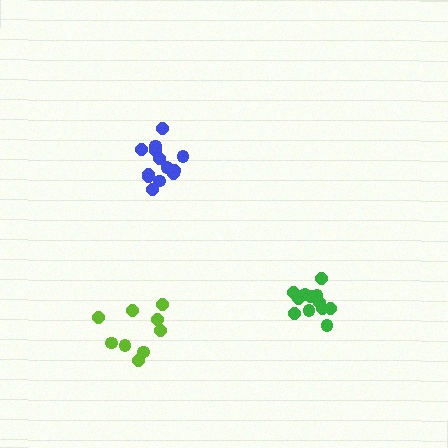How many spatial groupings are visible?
There are 3 spatial groupings.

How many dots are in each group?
Group 1: 12 dots, Group 2: 13 dots, Group 3: 9 dots (34 total).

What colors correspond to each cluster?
The clusters are colored: green, blue, lime.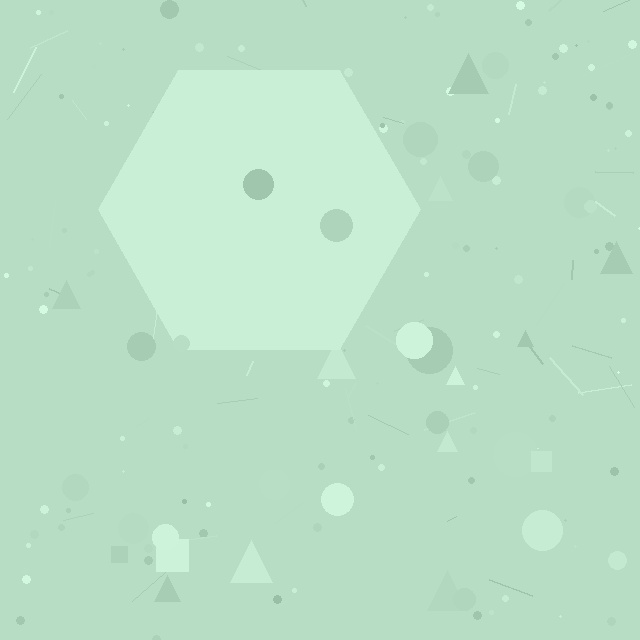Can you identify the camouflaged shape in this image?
The camouflaged shape is a hexagon.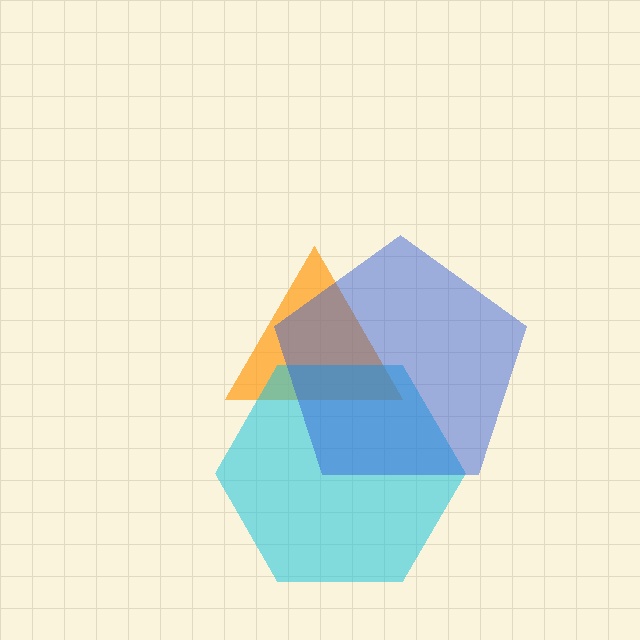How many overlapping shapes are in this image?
There are 3 overlapping shapes in the image.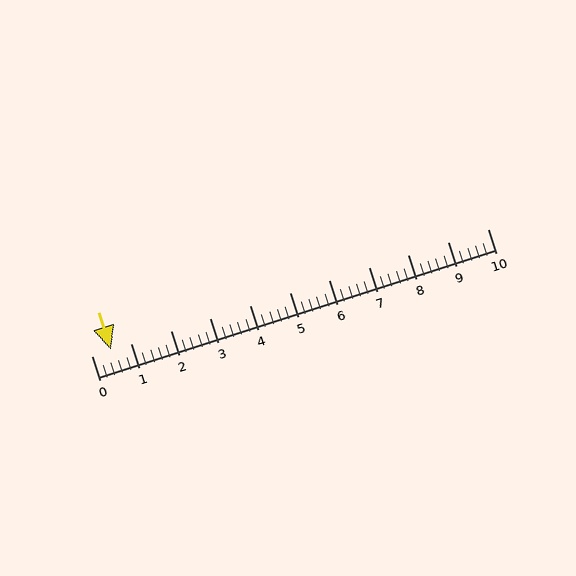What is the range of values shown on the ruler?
The ruler shows values from 0 to 10.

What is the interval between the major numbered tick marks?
The major tick marks are spaced 1 units apart.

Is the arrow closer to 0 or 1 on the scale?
The arrow is closer to 1.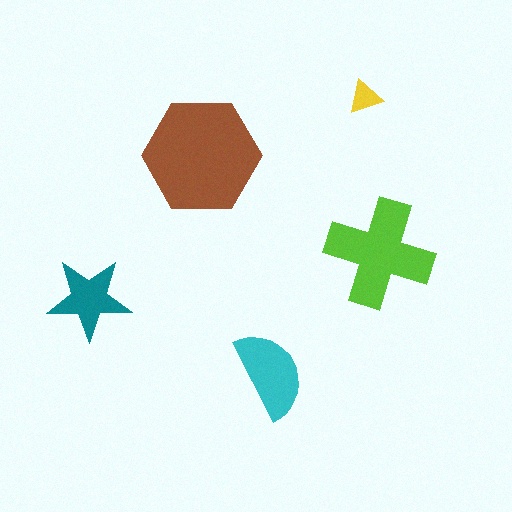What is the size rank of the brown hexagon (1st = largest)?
1st.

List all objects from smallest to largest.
The yellow triangle, the teal star, the cyan semicircle, the lime cross, the brown hexagon.